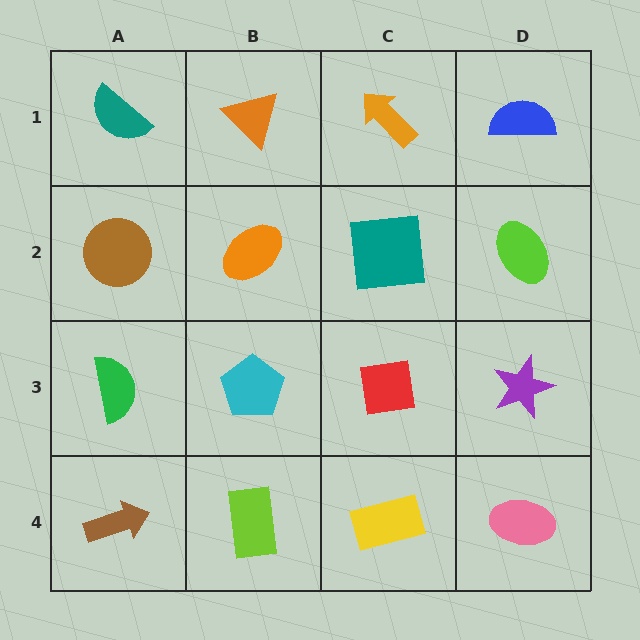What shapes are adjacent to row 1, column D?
A lime ellipse (row 2, column D), an orange arrow (row 1, column C).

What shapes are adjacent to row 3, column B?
An orange ellipse (row 2, column B), a lime rectangle (row 4, column B), a green semicircle (row 3, column A), a red square (row 3, column C).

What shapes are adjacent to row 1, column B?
An orange ellipse (row 2, column B), a teal semicircle (row 1, column A), an orange arrow (row 1, column C).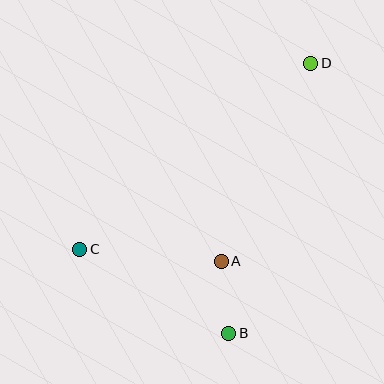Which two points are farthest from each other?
Points C and D are farthest from each other.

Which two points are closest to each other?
Points A and B are closest to each other.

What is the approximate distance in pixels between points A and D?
The distance between A and D is approximately 218 pixels.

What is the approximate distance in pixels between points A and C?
The distance between A and C is approximately 142 pixels.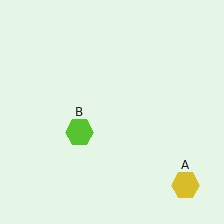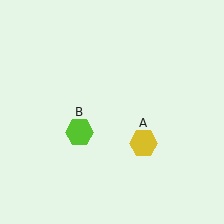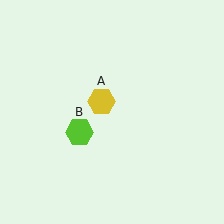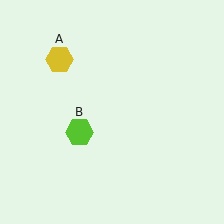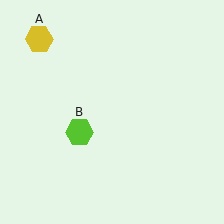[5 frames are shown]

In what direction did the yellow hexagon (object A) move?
The yellow hexagon (object A) moved up and to the left.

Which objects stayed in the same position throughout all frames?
Lime hexagon (object B) remained stationary.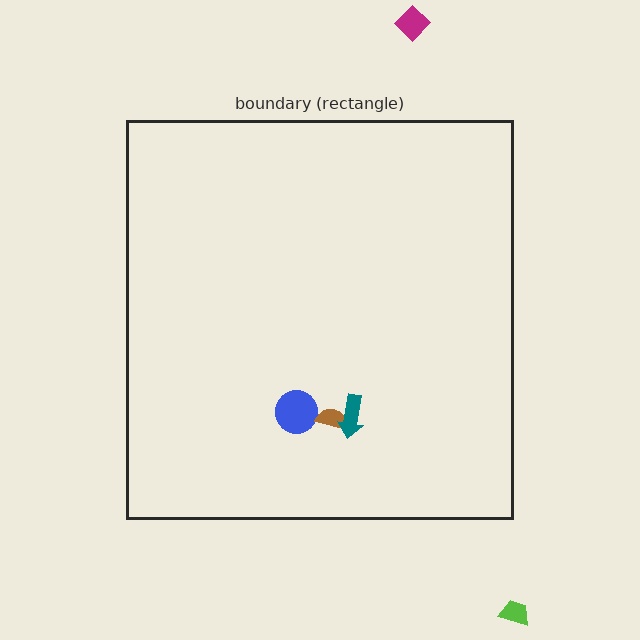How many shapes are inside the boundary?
3 inside, 2 outside.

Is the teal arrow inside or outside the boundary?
Inside.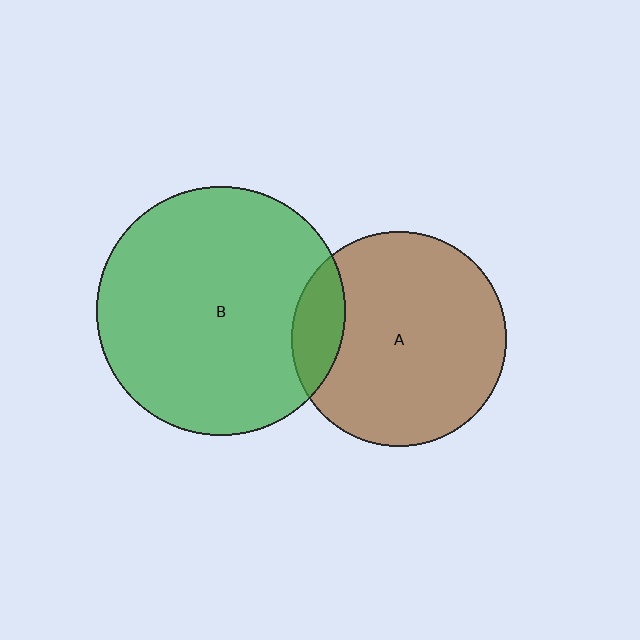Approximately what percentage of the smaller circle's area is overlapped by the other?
Approximately 15%.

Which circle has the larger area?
Circle B (green).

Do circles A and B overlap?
Yes.